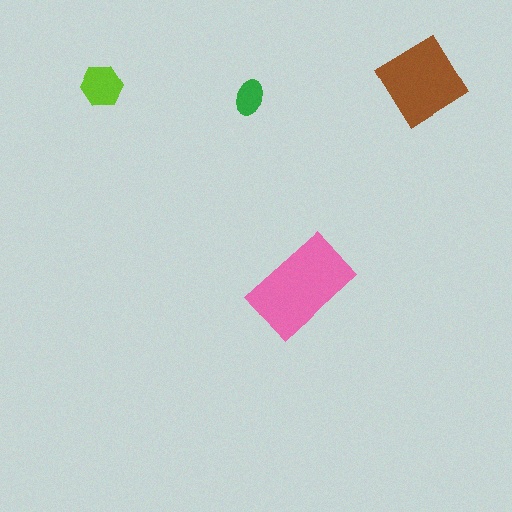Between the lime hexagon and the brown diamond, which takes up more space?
The brown diamond.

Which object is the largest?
The pink rectangle.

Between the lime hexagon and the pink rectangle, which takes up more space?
The pink rectangle.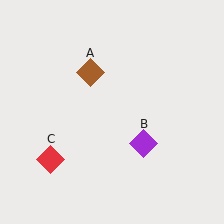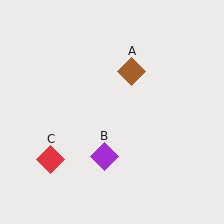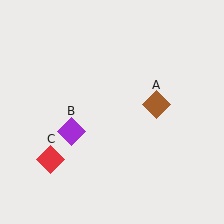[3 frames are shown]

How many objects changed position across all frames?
2 objects changed position: brown diamond (object A), purple diamond (object B).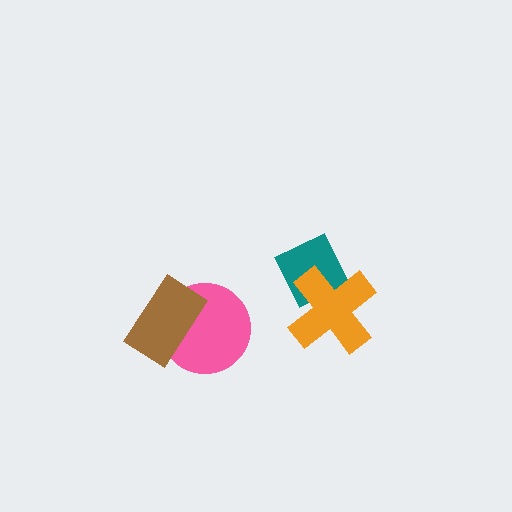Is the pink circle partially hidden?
Yes, it is partially covered by another shape.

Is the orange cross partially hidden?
No, no other shape covers it.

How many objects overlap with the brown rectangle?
1 object overlaps with the brown rectangle.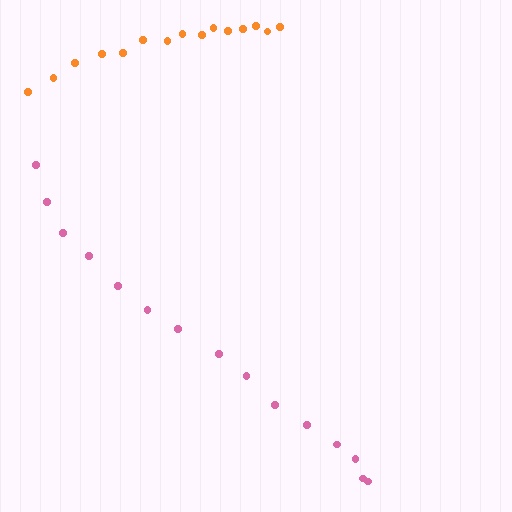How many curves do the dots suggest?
There are 2 distinct paths.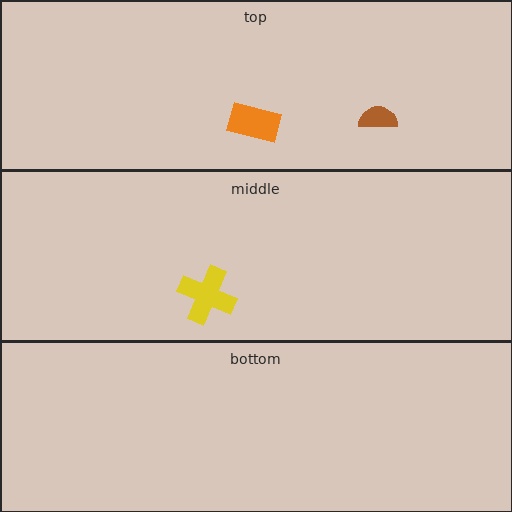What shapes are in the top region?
The brown semicircle, the orange rectangle.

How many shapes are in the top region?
2.